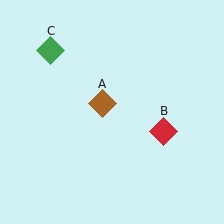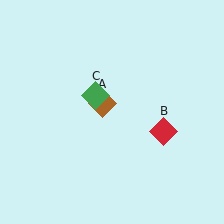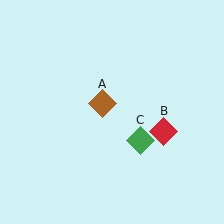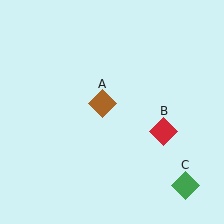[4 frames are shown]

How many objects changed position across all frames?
1 object changed position: green diamond (object C).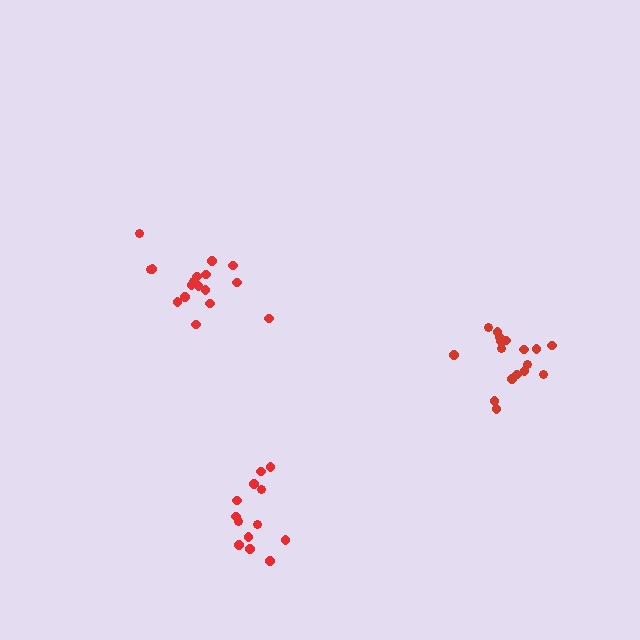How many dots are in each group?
Group 1: 17 dots, Group 2: 13 dots, Group 3: 17 dots (47 total).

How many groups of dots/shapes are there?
There are 3 groups.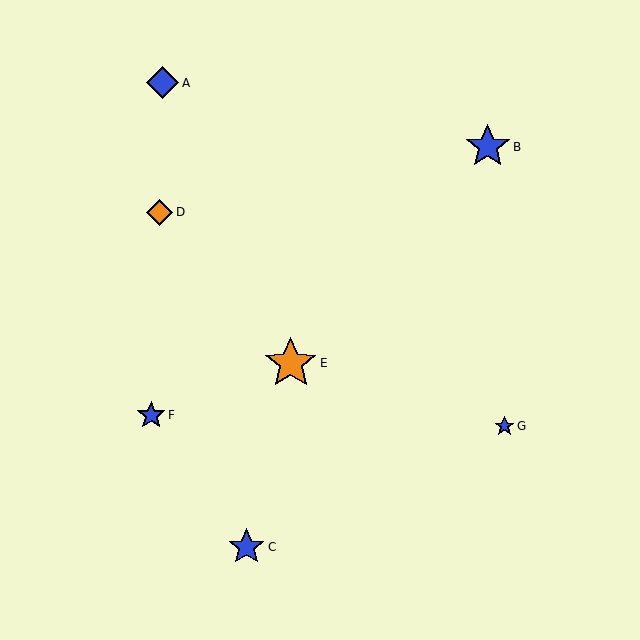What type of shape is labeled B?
Shape B is a blue star.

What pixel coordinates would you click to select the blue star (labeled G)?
Click at (505, 426) to select the blue star G.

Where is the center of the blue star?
The center of the blue star is at (505, 426).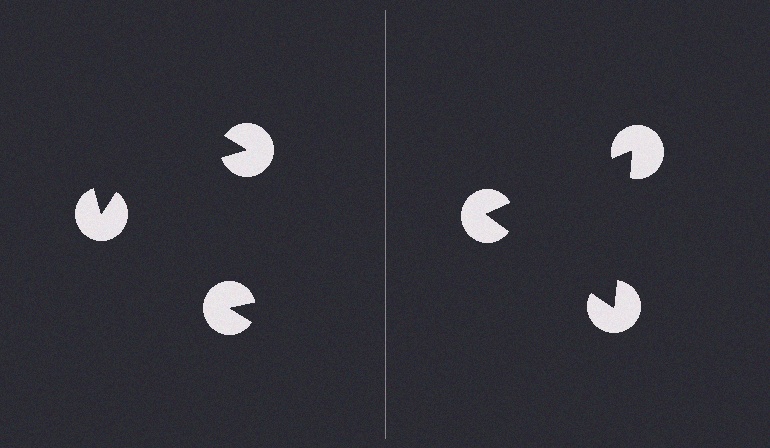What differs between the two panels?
The pac-man discs are positioned identically on both sides; only the wedge orientations differ. On the right they align to a triangle; on the left they are misaligned.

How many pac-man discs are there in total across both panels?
6 — 3 on each side.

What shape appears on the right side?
An illusory triangle.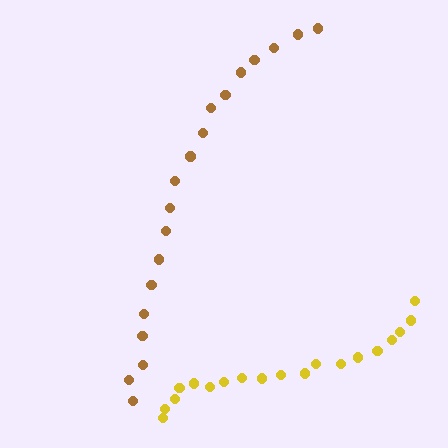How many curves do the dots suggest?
There are 2 distinct paths.